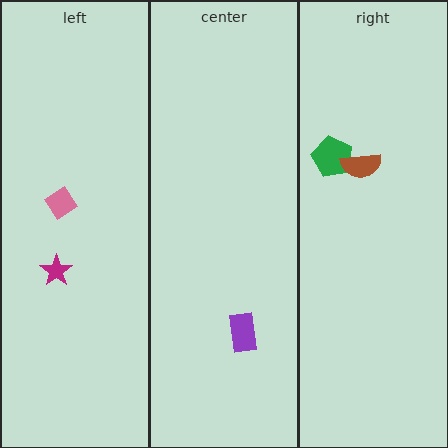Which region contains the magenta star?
The left region.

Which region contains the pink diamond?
The left region.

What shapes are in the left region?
The pink diamond, the magenta star.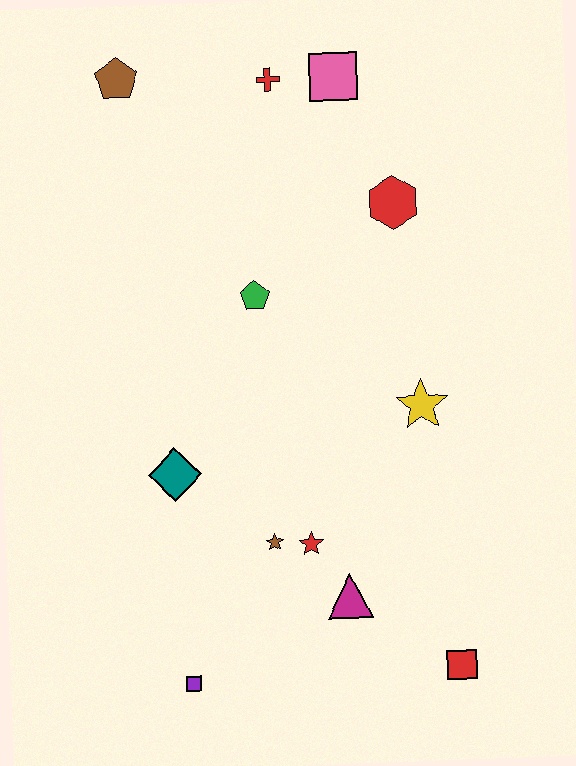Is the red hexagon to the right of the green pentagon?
Yes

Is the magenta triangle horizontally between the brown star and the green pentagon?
No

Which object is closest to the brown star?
The red star is closest to the brown star.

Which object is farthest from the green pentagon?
The red square is farthest from the green pentagon.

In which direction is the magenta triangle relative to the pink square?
The magenta triangle is below the pink square.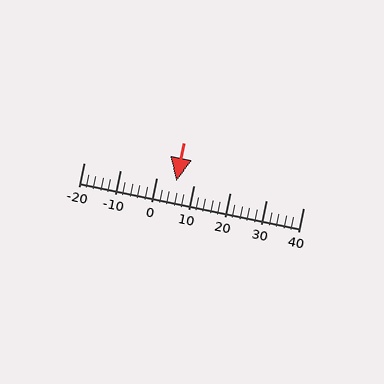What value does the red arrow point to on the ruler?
The red arrow points to approximately 5.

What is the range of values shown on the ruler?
The ruler shows values from -20 to 40.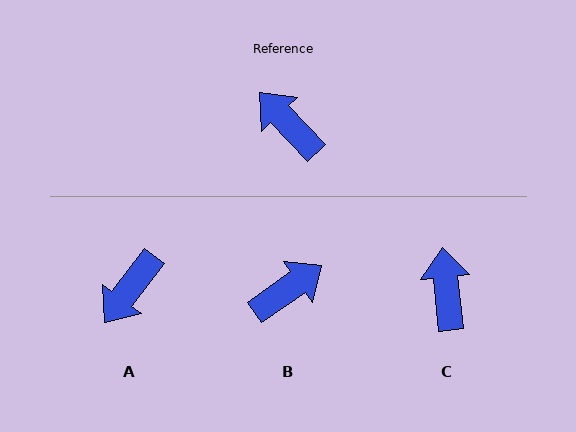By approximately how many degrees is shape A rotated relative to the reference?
Approximately 100 degrees counter-clockwise.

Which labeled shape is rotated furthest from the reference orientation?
A, about 100 degrees away.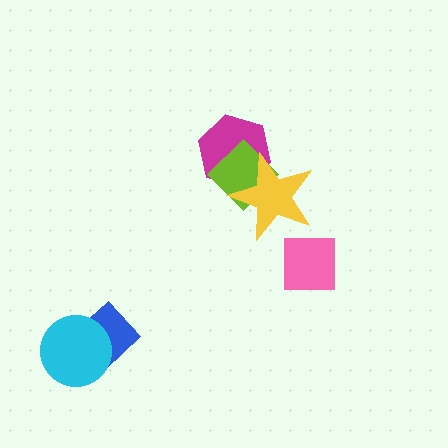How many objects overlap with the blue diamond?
1 object overlaps with the blue diamond.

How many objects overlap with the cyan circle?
1 object overlaps with the cyan circle.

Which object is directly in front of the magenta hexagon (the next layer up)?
The lime diamond is directly in front of the magenta hexagon.